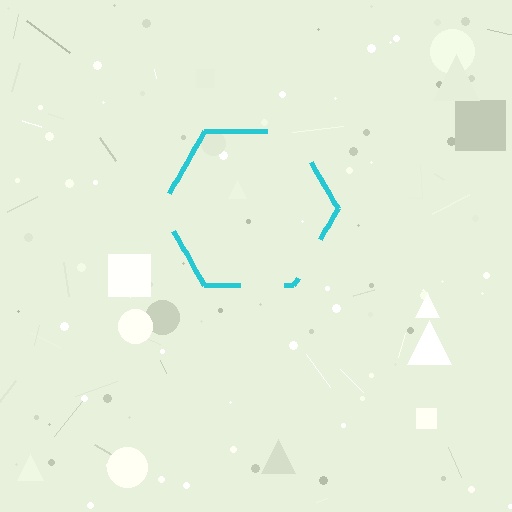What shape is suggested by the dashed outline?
The dashed outline suggests a hexagon.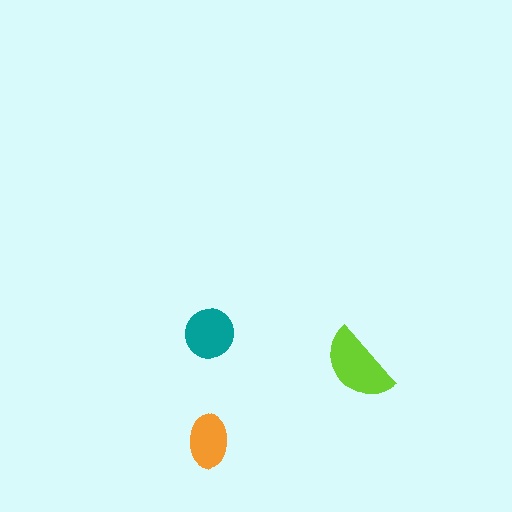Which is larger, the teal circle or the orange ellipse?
The teal circle.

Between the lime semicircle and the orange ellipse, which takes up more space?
The lime semicircle.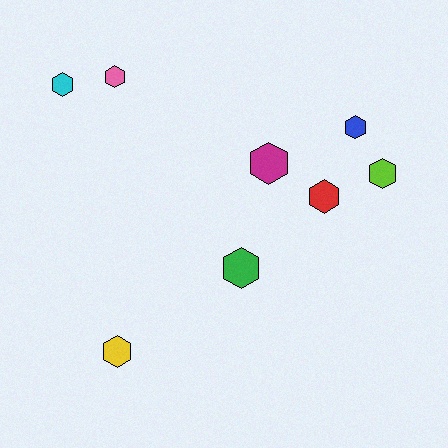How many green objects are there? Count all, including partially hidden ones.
There is 1 green object.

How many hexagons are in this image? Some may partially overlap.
There are 8 hexagons.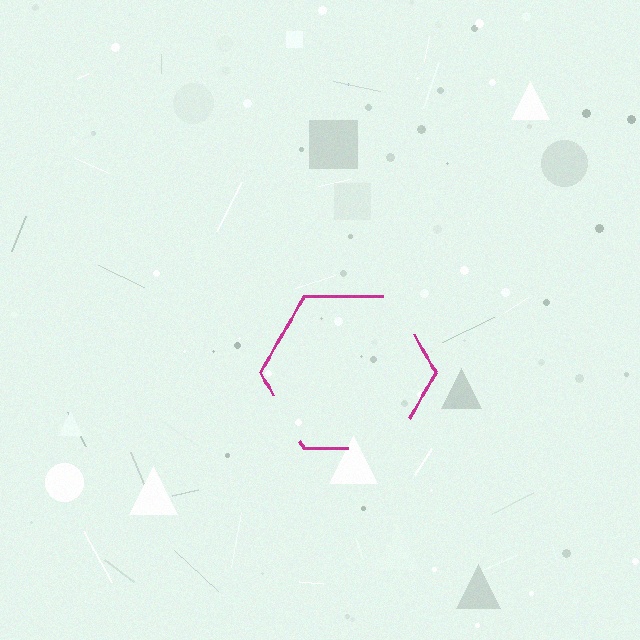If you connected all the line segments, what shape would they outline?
They would outline a hexagon.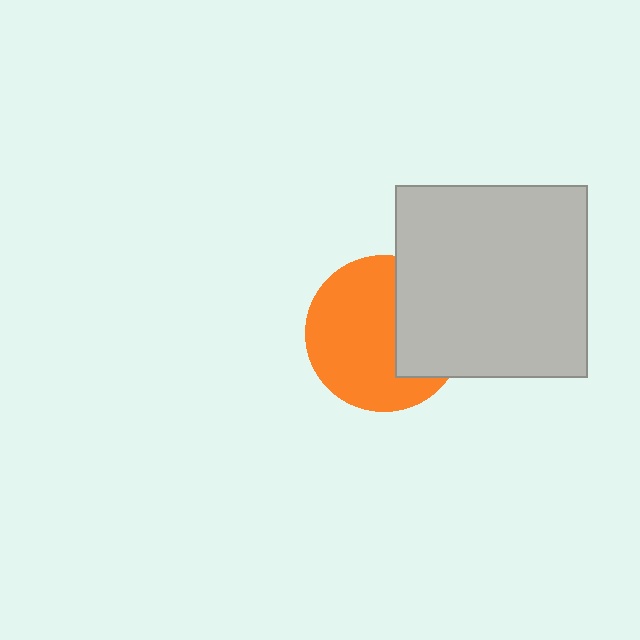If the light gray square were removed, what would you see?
You would see the complete orange circle.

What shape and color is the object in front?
The object in front is a light gray square.